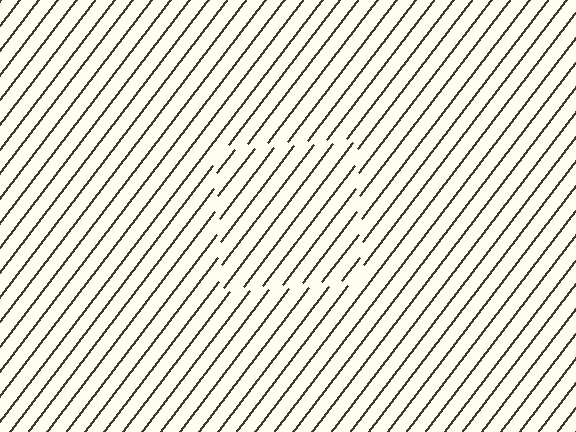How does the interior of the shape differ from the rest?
The interior of the shape contains the same grating, shifted by half a period — the contour is defined by the phase discontinuity where line-ends from the inner and outer gratings abut.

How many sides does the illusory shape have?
4 sides — the line-ends trace a square.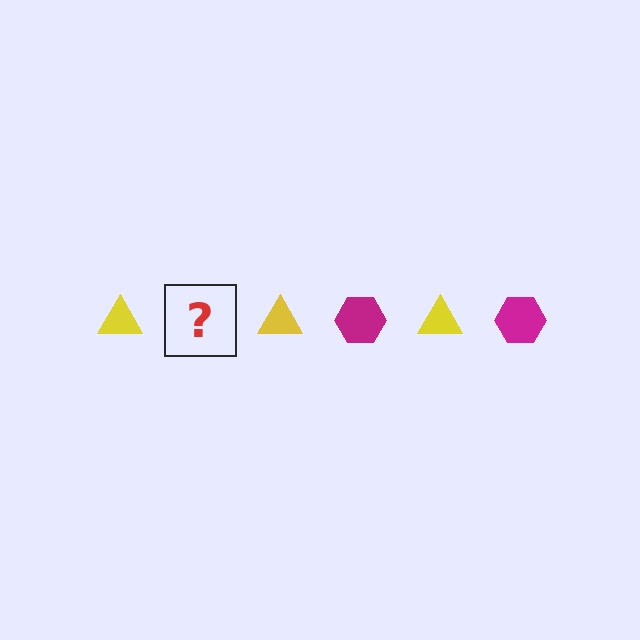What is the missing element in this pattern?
The missing element is a magenta hexagon.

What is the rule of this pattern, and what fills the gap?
The rule is that the pattern alternates between yellow triangle and magenta hexagon. The gap should be filled with a magenta hexagon.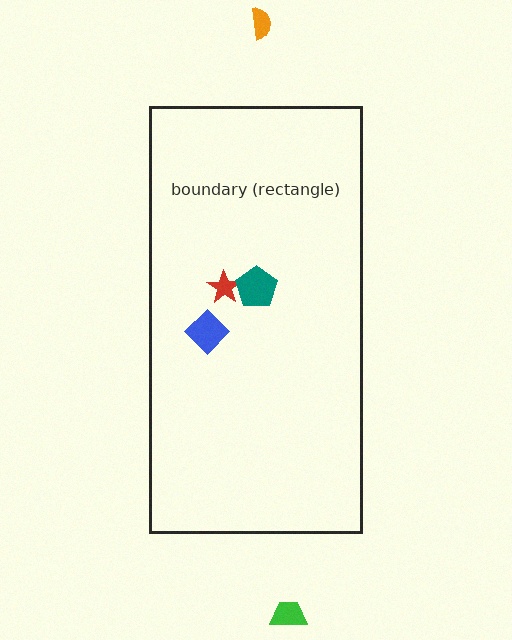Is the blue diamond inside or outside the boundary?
Inside.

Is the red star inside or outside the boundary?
Inside.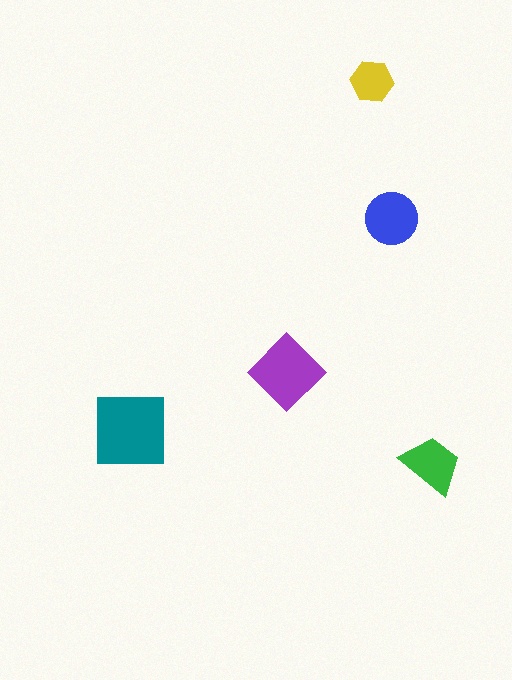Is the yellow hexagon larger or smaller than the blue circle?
Smaller.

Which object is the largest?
The teal square.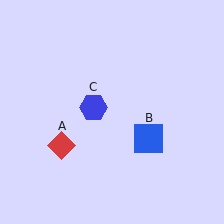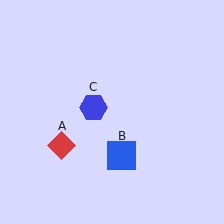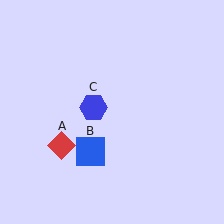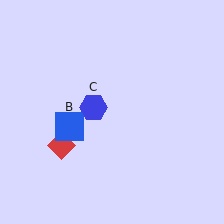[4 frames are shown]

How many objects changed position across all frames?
1 object changed position: blue square (object B).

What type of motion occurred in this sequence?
The blue square (object B) rotated clockwise around the center of the scene.